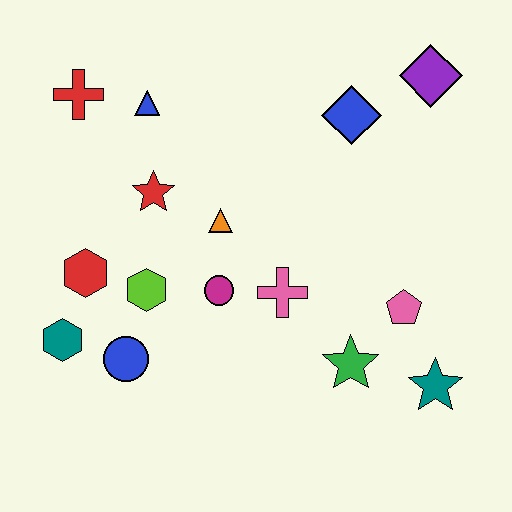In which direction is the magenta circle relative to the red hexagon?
The magenta circle is to the right of the red hexagon.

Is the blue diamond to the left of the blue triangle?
No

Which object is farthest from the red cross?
The teal star is farthest from the red cross.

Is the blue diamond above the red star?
Yes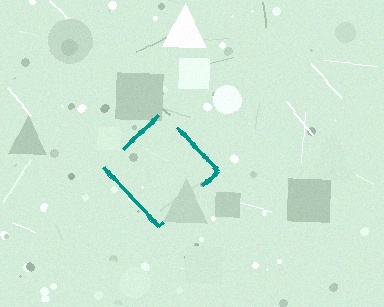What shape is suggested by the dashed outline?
The dashed outline suggests a diamond.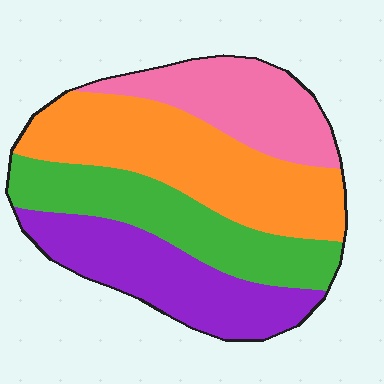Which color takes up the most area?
Orange, at roughly 35%.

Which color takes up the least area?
Pink, at roughly 20%.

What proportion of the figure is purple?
Purple takes up about one quarter (1/4) of the figure.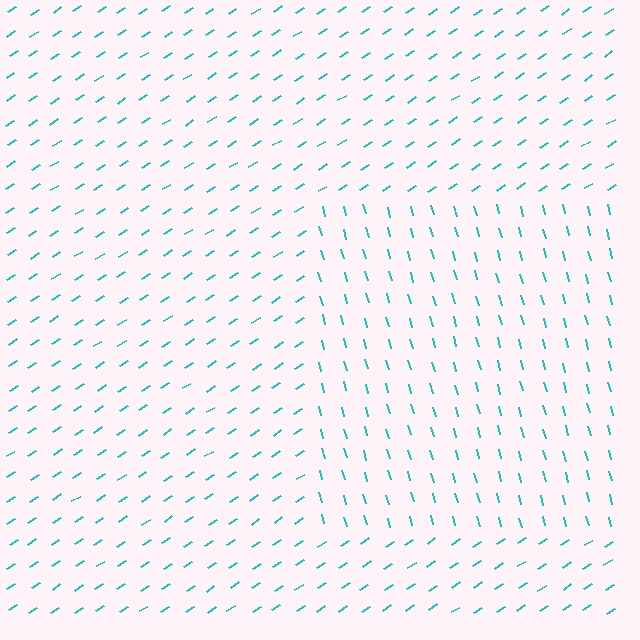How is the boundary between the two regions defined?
The boundary is defined purely by a change in line orientation (approximately 72 degrees difference). All lines are the same color and thickness.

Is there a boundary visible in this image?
Yes, there is a texture boundary formed by a change in line orientation.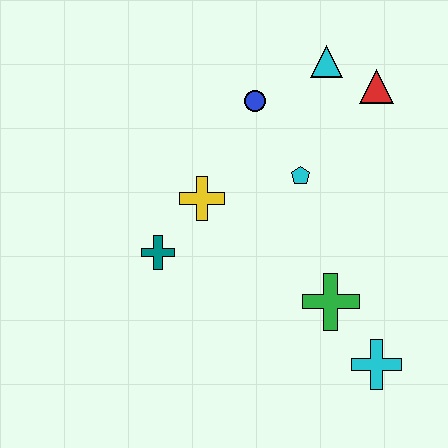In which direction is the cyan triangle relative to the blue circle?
The cyan triangle is to the right of the blue circle.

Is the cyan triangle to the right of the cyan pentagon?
Yes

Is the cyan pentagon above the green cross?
Yes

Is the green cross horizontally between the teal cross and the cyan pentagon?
No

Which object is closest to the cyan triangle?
The red triangle is closest to the cyan triangle.